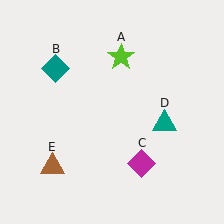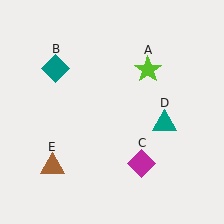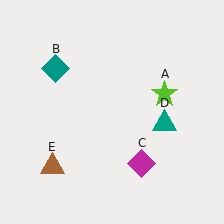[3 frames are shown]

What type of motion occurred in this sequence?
The lime star (object A) rotated clockwise around the center of the scene.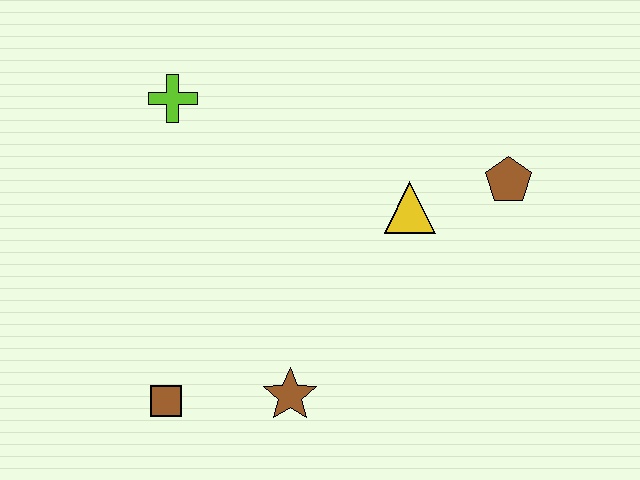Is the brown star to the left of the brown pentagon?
Yes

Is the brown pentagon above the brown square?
Yes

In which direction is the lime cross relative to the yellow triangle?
The lime cross is to the left of the yellow triangle.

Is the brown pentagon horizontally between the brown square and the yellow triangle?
No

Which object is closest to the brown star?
The brown square is closest to the brown star.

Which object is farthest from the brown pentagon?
The brown square is farthest from the brown pentagon.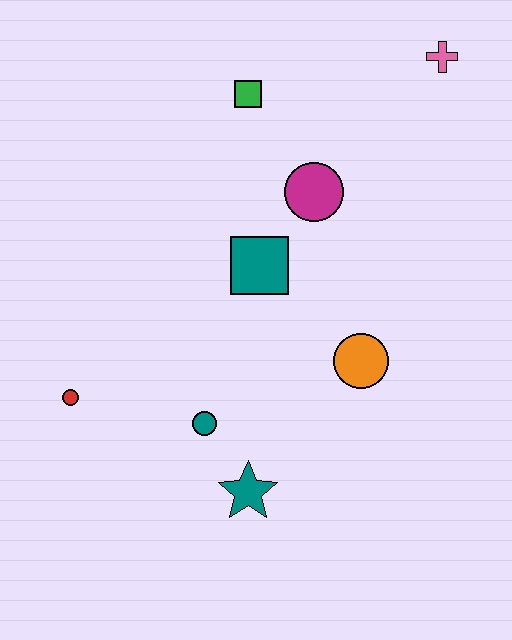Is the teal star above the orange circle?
No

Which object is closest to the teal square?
The magenta circle is closest to the teal square.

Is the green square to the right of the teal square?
No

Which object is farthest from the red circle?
The pink cross is farthest from the red circle.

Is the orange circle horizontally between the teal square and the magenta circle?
No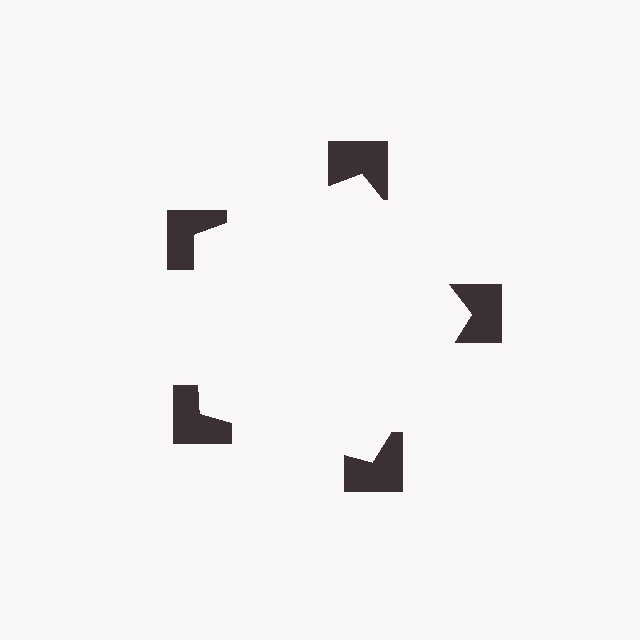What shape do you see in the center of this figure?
An illusory pentagon — its edges are inferred from the aligned wedge cuts in the notched squares, not physically drawn.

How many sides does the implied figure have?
5 sides.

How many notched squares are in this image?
There are 5 — one at each vertex of the illusory pentagon.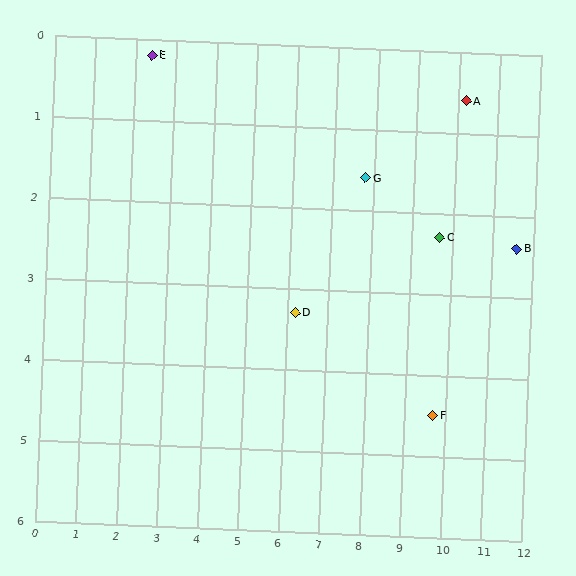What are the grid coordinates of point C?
Point C is at approximately (9.7, 2.3).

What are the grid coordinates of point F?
Point F is at approximately (9.7, 4.5).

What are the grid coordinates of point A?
Point A is at approximately (10.2, 0.6).